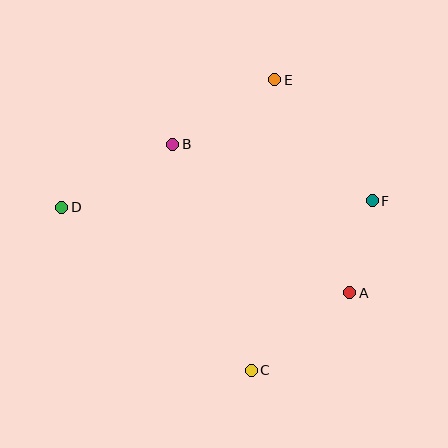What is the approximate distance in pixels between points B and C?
The distance between B and C is approximately 240 pixels.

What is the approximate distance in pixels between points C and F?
The distance between C and F is approximately 208 pixels.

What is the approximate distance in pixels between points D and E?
The distance between D and E is approximately 249 pixels.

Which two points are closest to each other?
Points A and F are closest to each other.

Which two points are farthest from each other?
Points D and F are farthest from each other.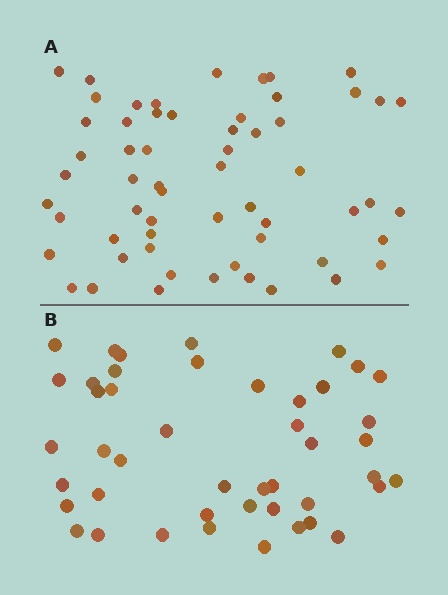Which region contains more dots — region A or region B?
Region A (the top region) has more dots.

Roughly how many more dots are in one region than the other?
Region A has approximately 15 more dots than region B.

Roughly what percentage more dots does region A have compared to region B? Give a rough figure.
About 30% more.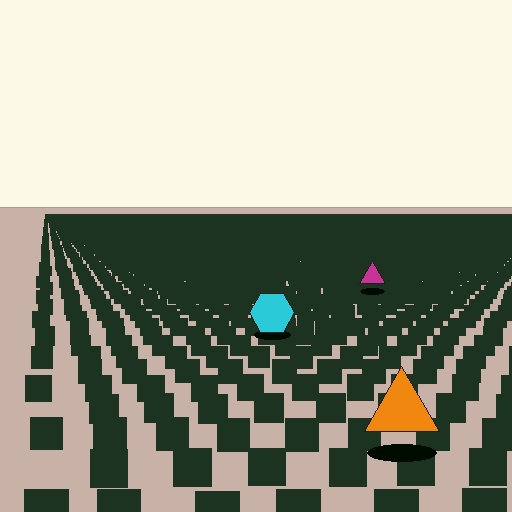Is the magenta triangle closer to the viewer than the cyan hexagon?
No. The cyan hexagon is closer — you can tell from the texture gradient: the ground texture is coarser near it.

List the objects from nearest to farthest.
From nearest to farthest: the orange triangle, the cyan hexagon, the magenta triangle.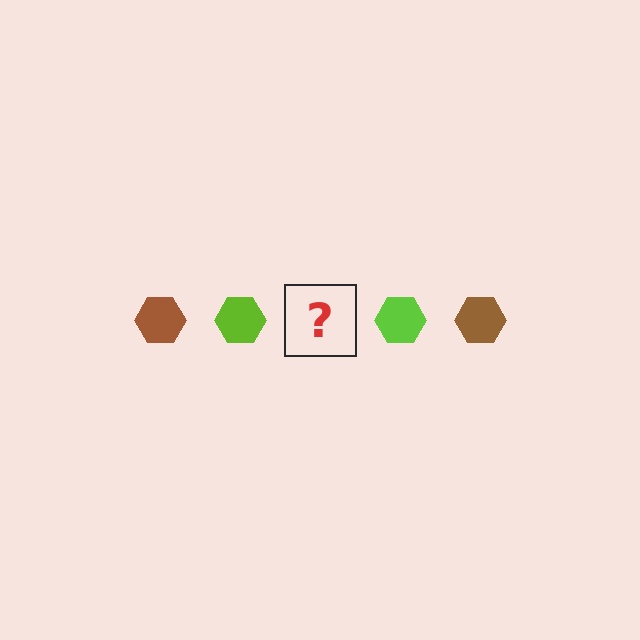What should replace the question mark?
The question mark should be replaced with a brown hexagon.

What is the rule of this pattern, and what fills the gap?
The rule is that the pattern cycles through brown, lime hexagons. The gap should be filled with a brown hexagon.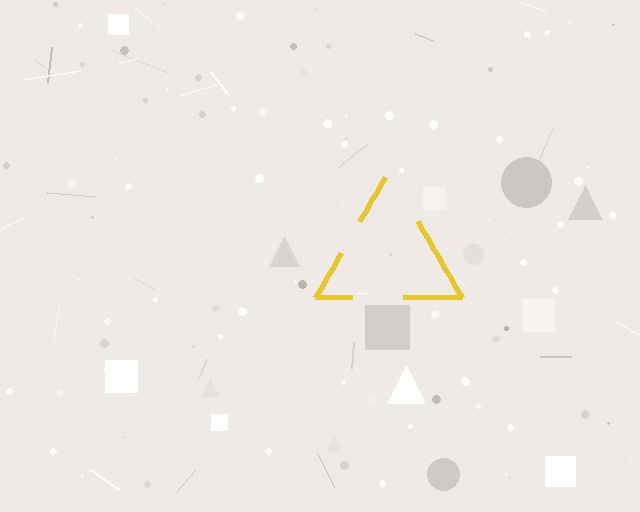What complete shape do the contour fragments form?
The contour fragments form a triangle.